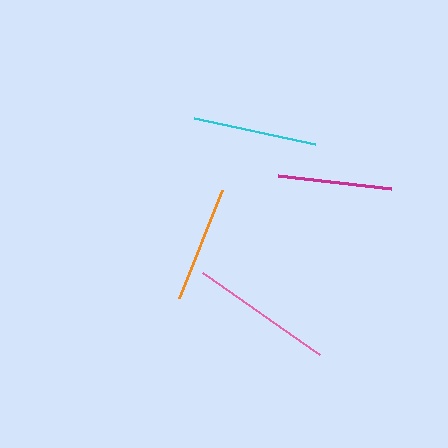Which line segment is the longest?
The pink line is the longest at approximately 143 pixels.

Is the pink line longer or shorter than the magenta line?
The pink line is longer than the magenta line.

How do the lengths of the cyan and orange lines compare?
The cyan and orange lines are approximately the same length.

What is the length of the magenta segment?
The magenta segment is approximately 114 pixels long.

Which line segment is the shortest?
The magenta line is the shortest at approximately 114 pixels.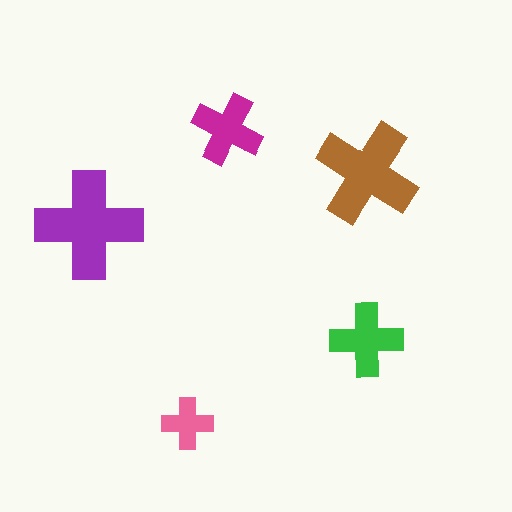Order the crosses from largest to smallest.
the purple one, the brown one, the green one, the magenta one, the pink one.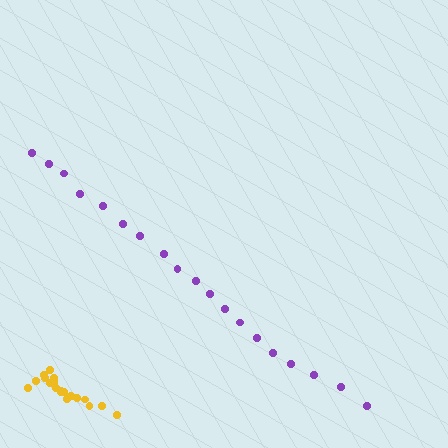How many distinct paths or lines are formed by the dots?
There are 2 distinct paths.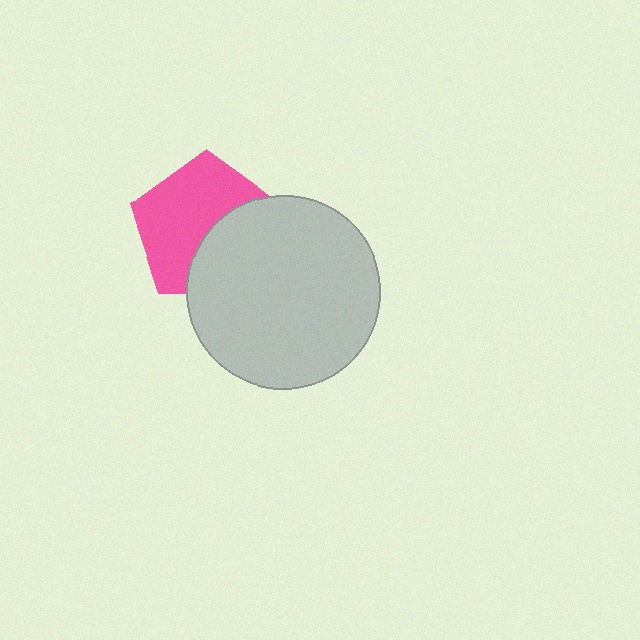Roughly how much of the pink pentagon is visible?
About half of it is visible (roughly 60%).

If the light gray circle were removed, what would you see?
You would see the complete pink pentagon.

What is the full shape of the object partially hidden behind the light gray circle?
The partially hidden object is a pink pentagon.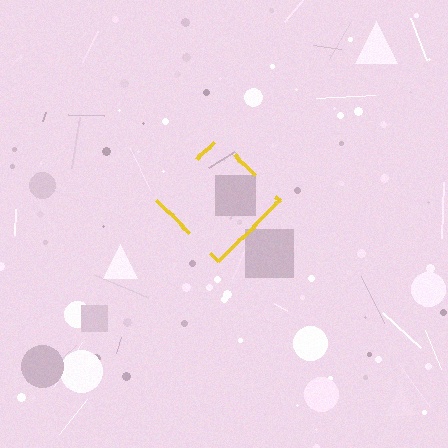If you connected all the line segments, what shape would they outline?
They would outline a diamond.